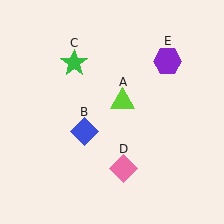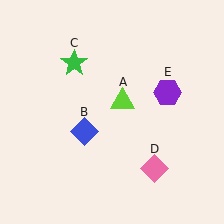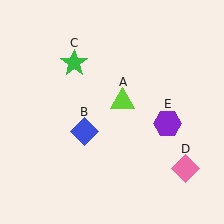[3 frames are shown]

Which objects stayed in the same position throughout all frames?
Lime triangle (object A) and blue diamond (object B) and green star (object C) remained stationary.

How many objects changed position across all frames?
2 objects changed position: pink diamond (object D), purple hexagon (object E).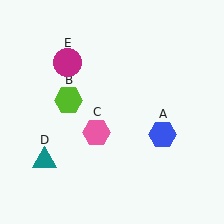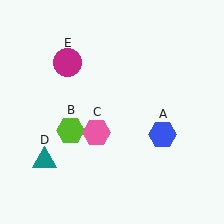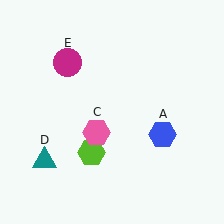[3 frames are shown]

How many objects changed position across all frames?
1 object changed position: lime hexagon (object B).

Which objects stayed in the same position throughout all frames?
Blue hexagon (object A) and pink hexagon (object C) and teal triangle (object D) and magenta circle (object E) remained stationary.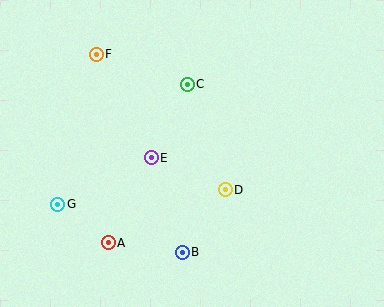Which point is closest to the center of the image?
Point E at (151, 158) is closest to the center.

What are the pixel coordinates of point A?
Point A is at (108, 243).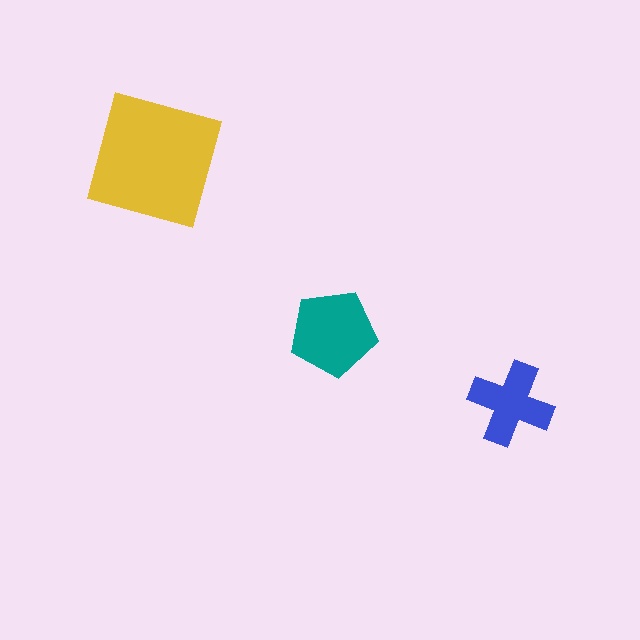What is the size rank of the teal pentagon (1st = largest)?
2nd.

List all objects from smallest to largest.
The blue cross, the teal pentagon, the yellow square.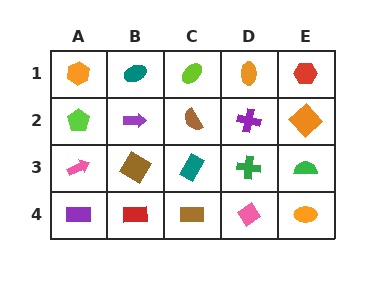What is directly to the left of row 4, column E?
A pink diamond.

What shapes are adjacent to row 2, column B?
A teal ellipse (row 1, column B), a brown diamond (row 3, column B), a lime pentagon (row 2, column A), a brown semicircle (row 2, column C).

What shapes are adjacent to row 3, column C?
A brown semicircle (row 2, column C), a brown rectangle (row 4, column C), a brown diamond (row 3, column B), a green cross (row 3, column D).